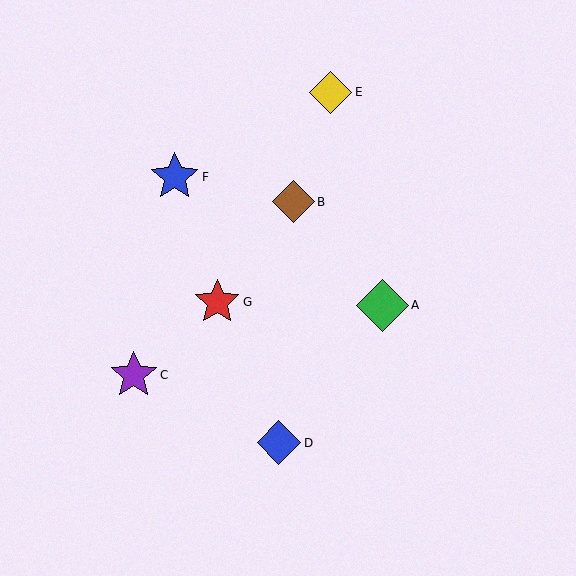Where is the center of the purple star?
The center of the purple star is at (134, 375).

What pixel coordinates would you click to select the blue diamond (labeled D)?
Click at (279, 443) to select the blue diamond D.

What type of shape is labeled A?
Shape A is a green diamond.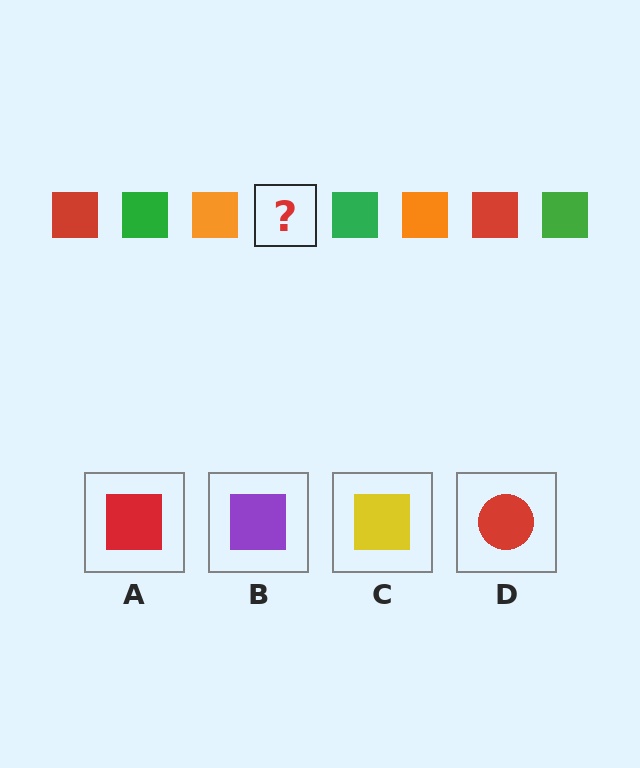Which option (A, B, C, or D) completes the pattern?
A.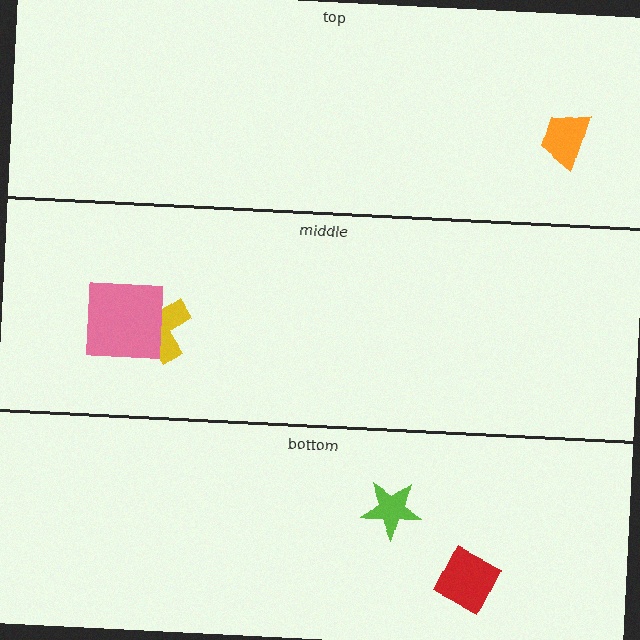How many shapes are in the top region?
1.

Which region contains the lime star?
The bottom region.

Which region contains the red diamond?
The bottom region.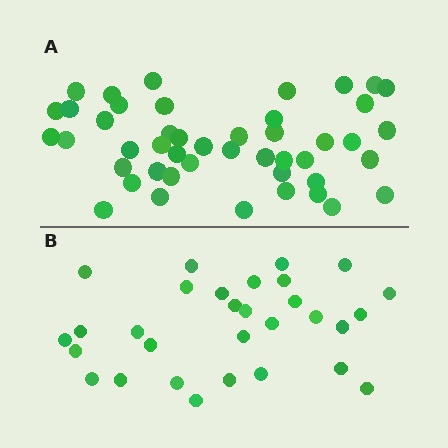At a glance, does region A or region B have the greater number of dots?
Region A (the top region) has more dots.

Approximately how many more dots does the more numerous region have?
Region A has approximately 15 more dots than region B.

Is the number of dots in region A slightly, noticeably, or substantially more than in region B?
Region A has substantially more. The ratio is roughly 1.5 to 1.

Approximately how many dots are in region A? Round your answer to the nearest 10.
About 50 dots. (The exact count is 46, which rounds to 50.)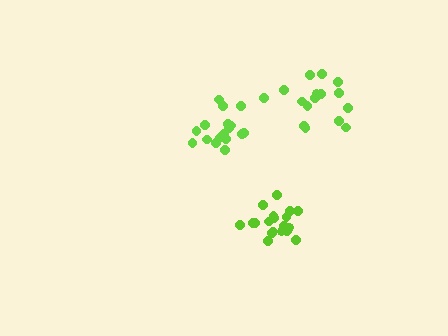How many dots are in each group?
Group 1: 15 dots, Group 2: 20 dots, Group 3: 19 dots (54 total).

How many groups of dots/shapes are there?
There are 3 groups.